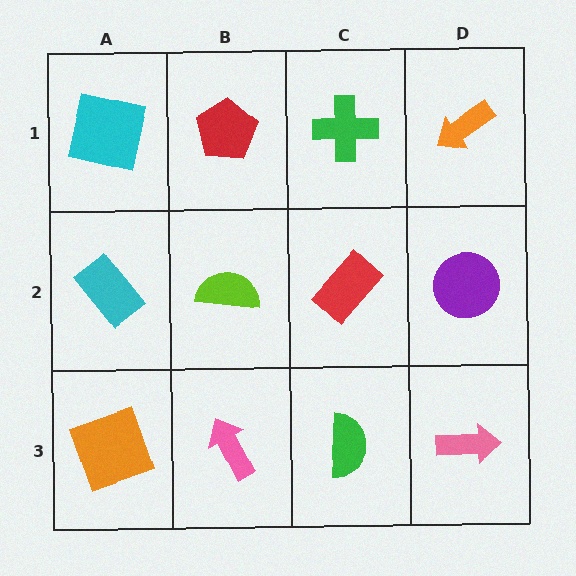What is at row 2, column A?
A cyan rectangle.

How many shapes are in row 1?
4 shapes.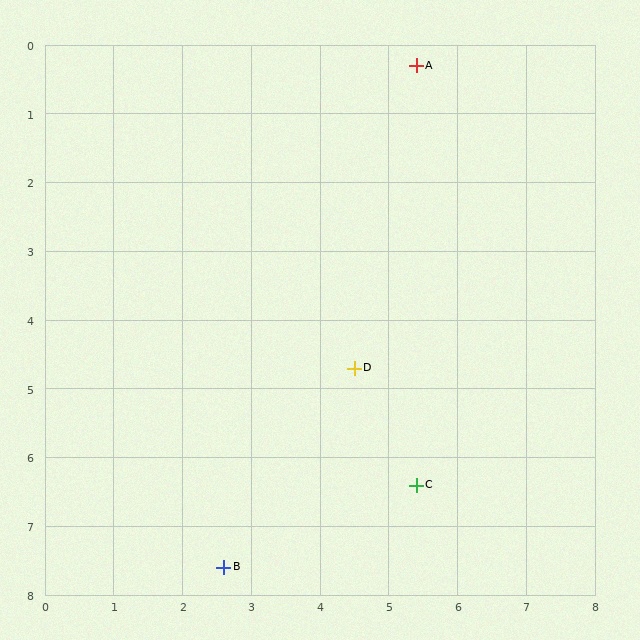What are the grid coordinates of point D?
Point D is at approximately (4.5, 4.7).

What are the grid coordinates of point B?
Point B is at approximately (2.6, 7.6).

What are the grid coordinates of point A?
Point A is at approximately (5.4, 0.3).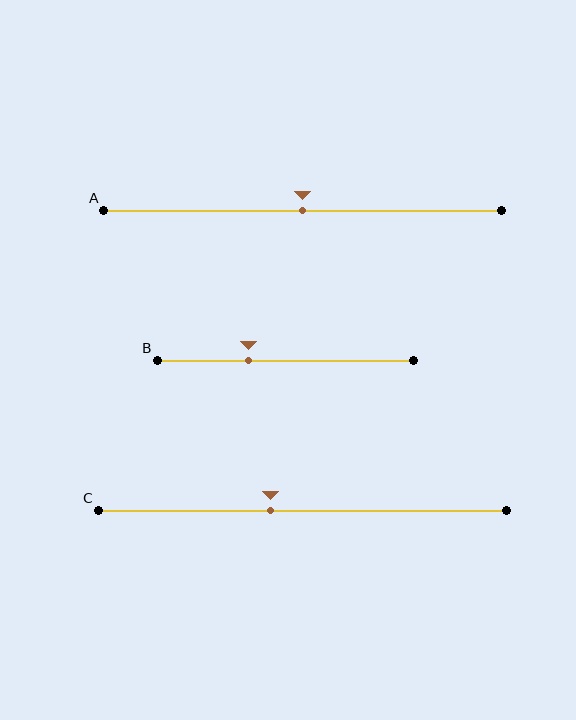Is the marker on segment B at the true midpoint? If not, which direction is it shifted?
No, the marker on segment B is shifted to the left by about 14% of the segment length.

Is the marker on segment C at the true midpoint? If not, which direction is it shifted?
No, the marker on segment C is shifted to the left by about 8% of the segment length.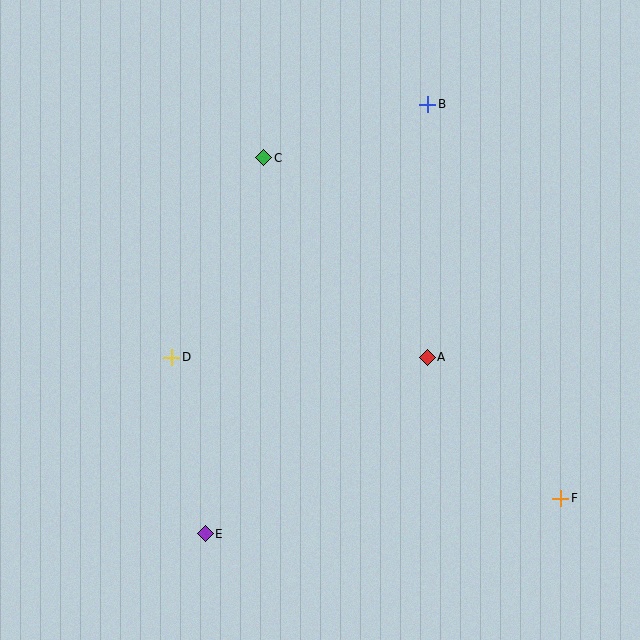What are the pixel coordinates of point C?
Point C is at (264, 158).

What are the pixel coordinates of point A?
Point A is at (427, 357).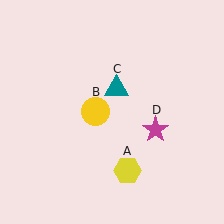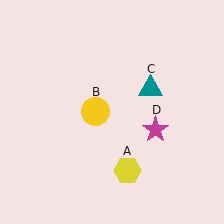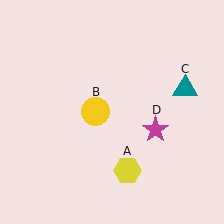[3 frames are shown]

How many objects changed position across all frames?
1 object changed position: teal triangle (object C).